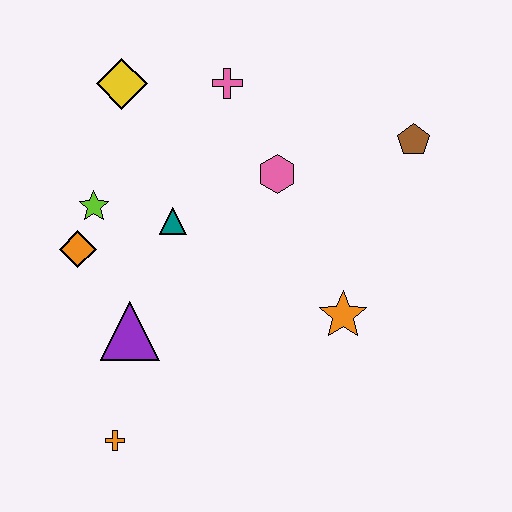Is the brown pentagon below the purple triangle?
No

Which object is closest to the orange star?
The pink hexagon is closest to the orange star.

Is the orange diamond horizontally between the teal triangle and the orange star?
No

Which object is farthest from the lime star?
The brown pentagon is farthest from the lime star.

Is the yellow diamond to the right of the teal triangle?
No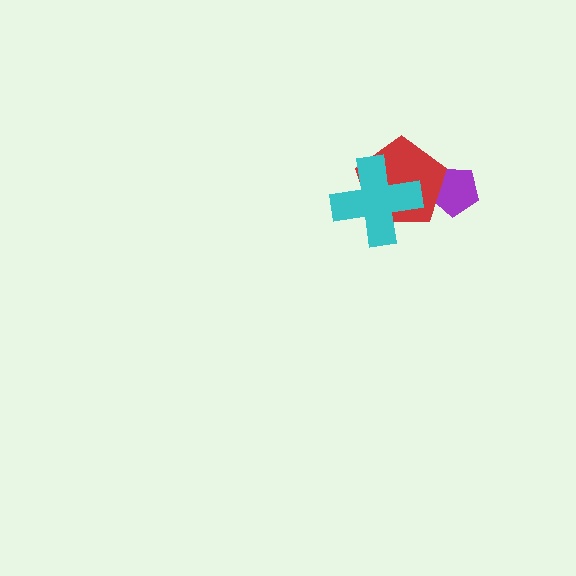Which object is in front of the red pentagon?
The cyan cross is in front of the red pentagon.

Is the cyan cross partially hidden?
No, no other shape covers it.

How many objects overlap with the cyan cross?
1 object overlaps with the cyan cross.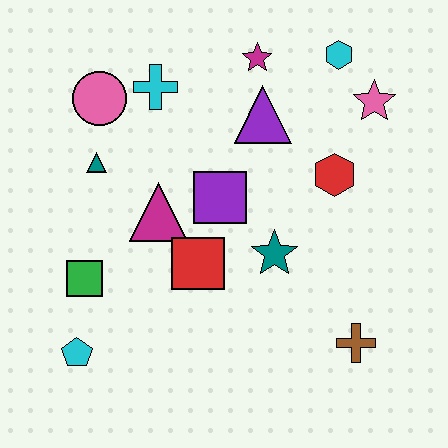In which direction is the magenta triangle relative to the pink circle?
The magenta triangle is below the pink circle.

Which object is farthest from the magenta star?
The cyan pentagon is farthest from the magenta star.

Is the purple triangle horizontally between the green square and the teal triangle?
No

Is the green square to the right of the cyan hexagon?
No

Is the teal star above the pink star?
No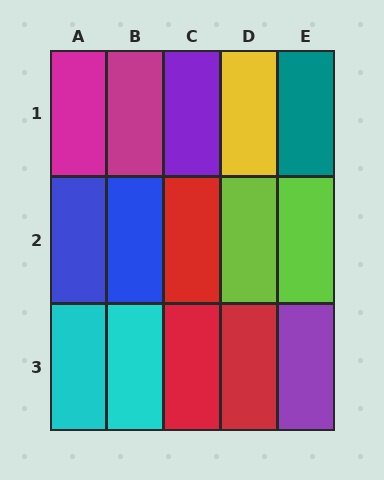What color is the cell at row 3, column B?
Cyan.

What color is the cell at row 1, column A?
Magenta.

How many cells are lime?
2 cells are lime.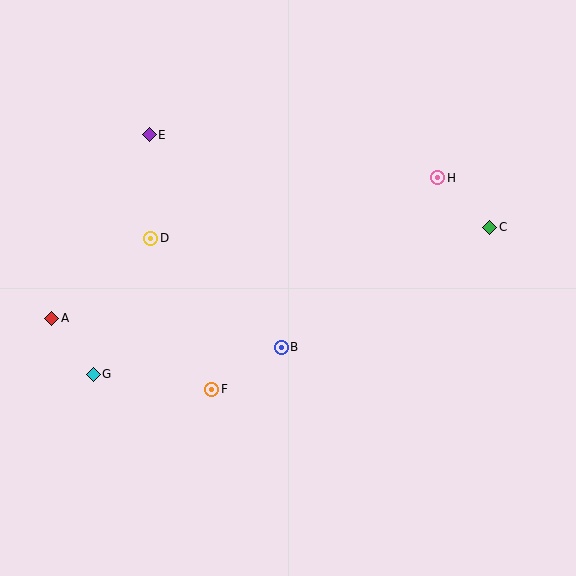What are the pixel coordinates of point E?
Point E is at (149, 135).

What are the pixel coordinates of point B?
Point B is at (281, 347).